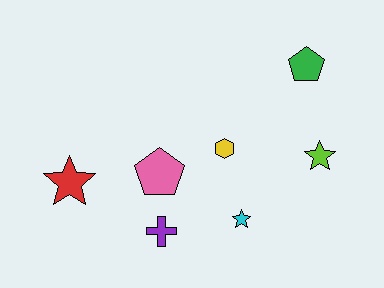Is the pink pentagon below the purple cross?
No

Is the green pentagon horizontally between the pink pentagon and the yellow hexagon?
No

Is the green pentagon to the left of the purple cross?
No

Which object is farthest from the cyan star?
The red star is farthest from the cyan star.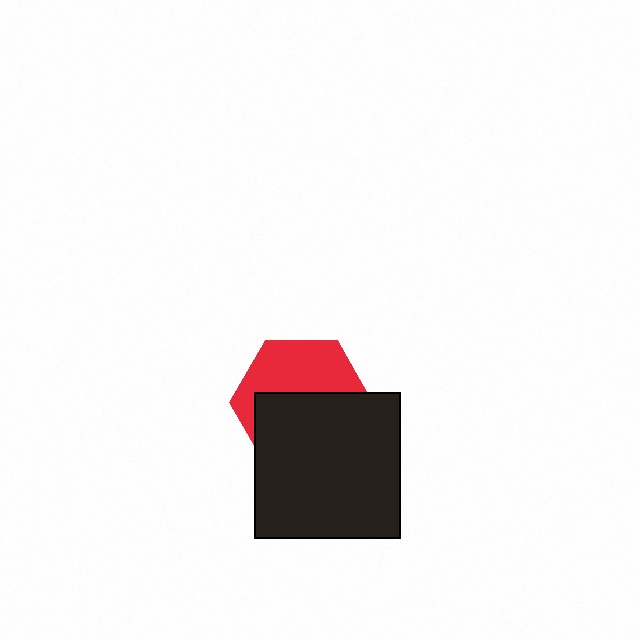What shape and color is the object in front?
The object in front is a black square.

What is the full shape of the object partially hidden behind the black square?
The partially hidden object is a red hexagon.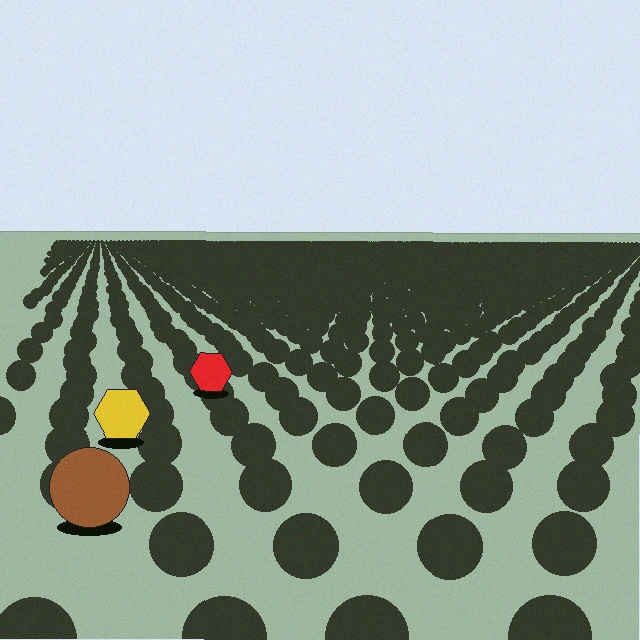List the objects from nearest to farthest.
From nearest to farthest: the brown circle, the yellow hexagon, the red hexagon.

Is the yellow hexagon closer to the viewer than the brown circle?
No. The brown circle is closer — you can tell from the texture gradient: the ground texture is coarser near it.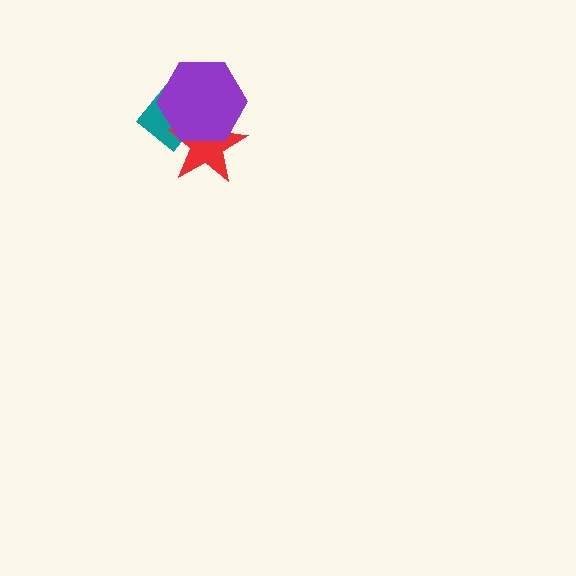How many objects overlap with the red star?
2 objects overlap with the red star.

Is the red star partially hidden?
Yes, it is partially covered by another shape.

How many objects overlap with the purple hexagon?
2 objects overlap with the purple hexagon.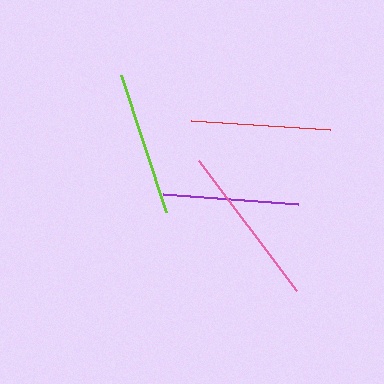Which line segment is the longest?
The pink line is the longest at approximately 163 pixels.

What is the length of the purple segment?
The purple segment is approximately 136 pixels long.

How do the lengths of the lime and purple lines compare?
The lime and purple lines are approximately the same length.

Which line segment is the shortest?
The purple line is the shortest at approximately 136 pixels.